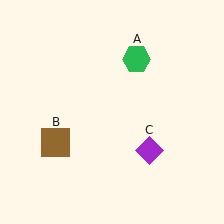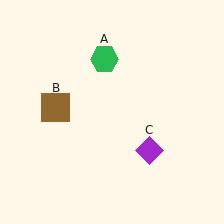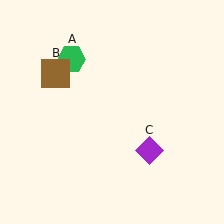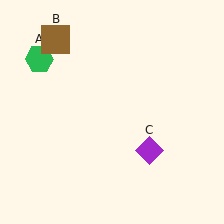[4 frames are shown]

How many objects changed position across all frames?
2 objects changed position: green hexagon (object A), brown square (object B).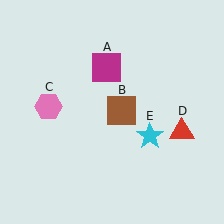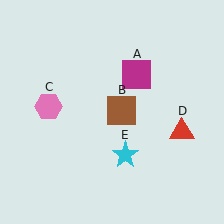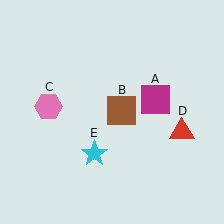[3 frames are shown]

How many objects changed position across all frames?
2 objects changed position: magenta square (object A), cyan star (object E).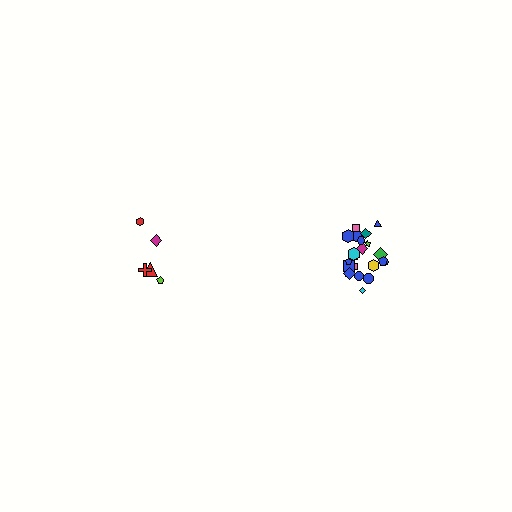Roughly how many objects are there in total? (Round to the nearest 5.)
Roughly 25 objects in total.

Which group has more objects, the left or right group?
The right group.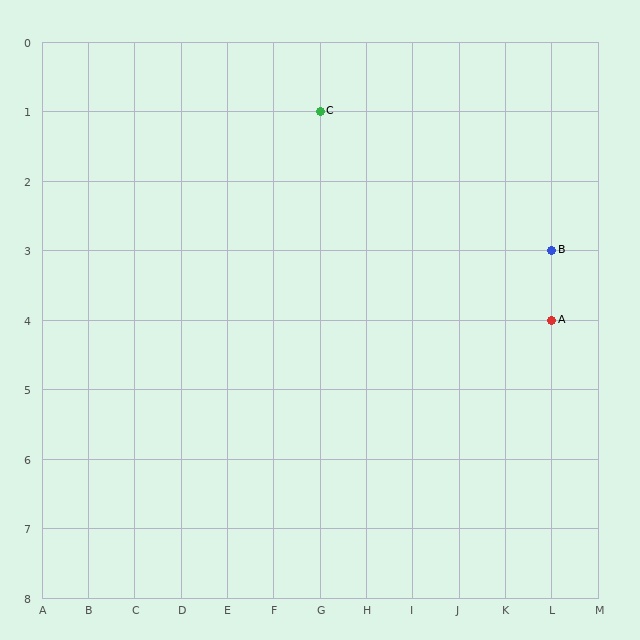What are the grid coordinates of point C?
Point C is at grid coordinates (G, 1).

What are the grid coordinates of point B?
Point B is at grid coordinates (L, 3).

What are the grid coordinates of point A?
Point A is at grid coordinates (L, 4).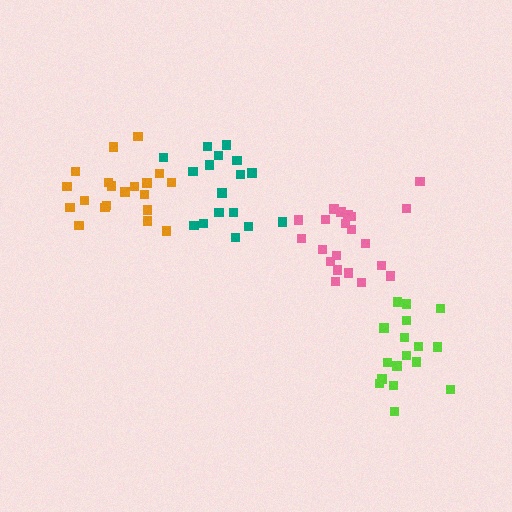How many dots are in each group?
Group 1: 17 dots, Group 2: 17 dots, Group 3: 21 dots, Group 4: 21 dots (76 total).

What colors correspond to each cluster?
The clusters are colored: teal, lime, pink, orange.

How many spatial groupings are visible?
There are 4 spatial groupings.